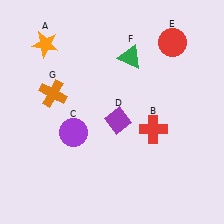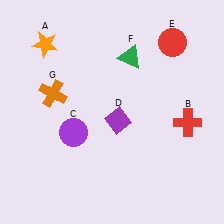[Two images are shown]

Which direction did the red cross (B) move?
The red cross (B) moved right.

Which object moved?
The red cross (B) moved right.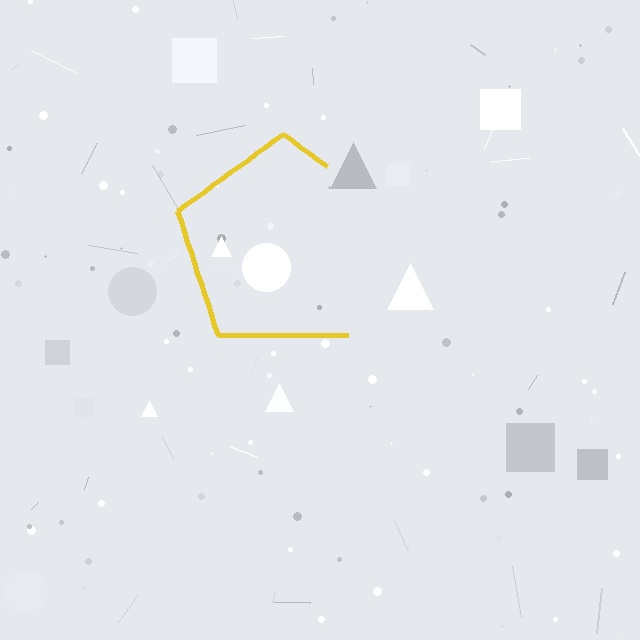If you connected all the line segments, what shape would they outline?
They would outline a pentagon.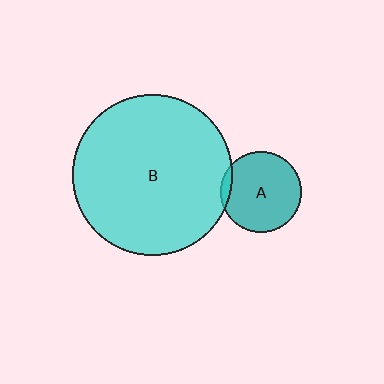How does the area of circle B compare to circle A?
Approximately 3.9 times.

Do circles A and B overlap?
Yes.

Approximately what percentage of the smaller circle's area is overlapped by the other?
Approximately 5%.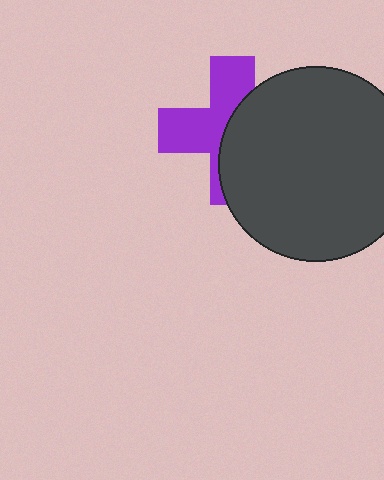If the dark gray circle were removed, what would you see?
You would see the complete purple cross.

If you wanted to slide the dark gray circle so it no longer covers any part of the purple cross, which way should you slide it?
Slide it right — that is the most direct way to separate the two shapes.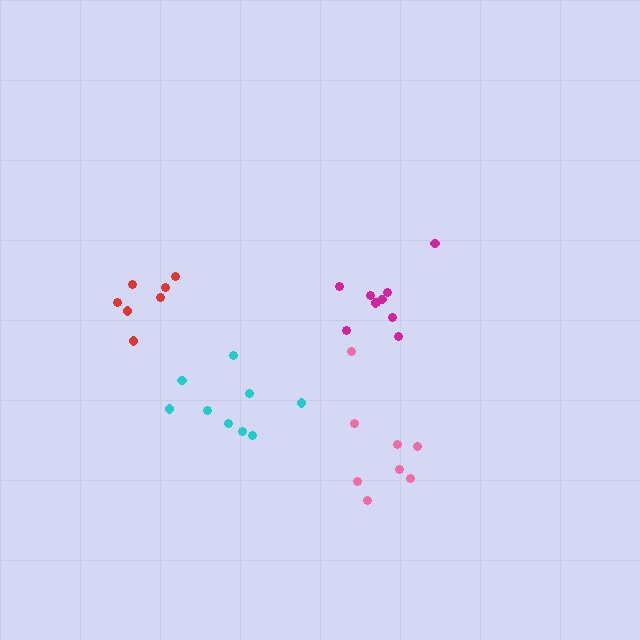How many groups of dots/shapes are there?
There are 4 groups.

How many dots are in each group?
Group 1: 10 dots, Group 2: 8 dots, Group 3: 9 dots, Group 4: 7 dots (34 total).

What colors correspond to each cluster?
The clusters are colored: magenta, pink, cyan, red.